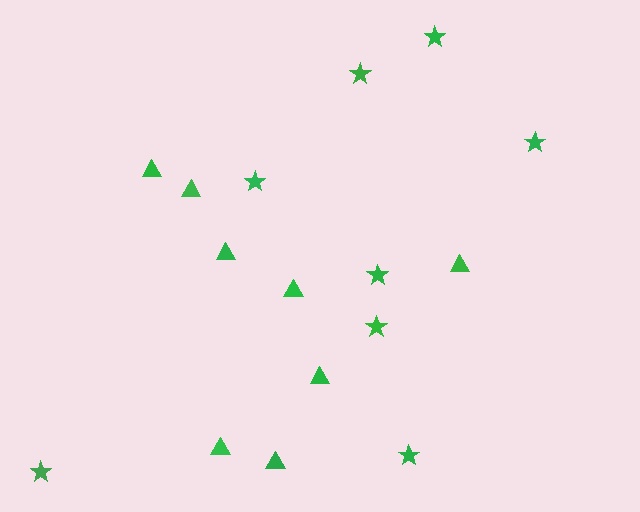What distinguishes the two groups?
There are 2 groups: one group of stars (8) and one group of triangles (8).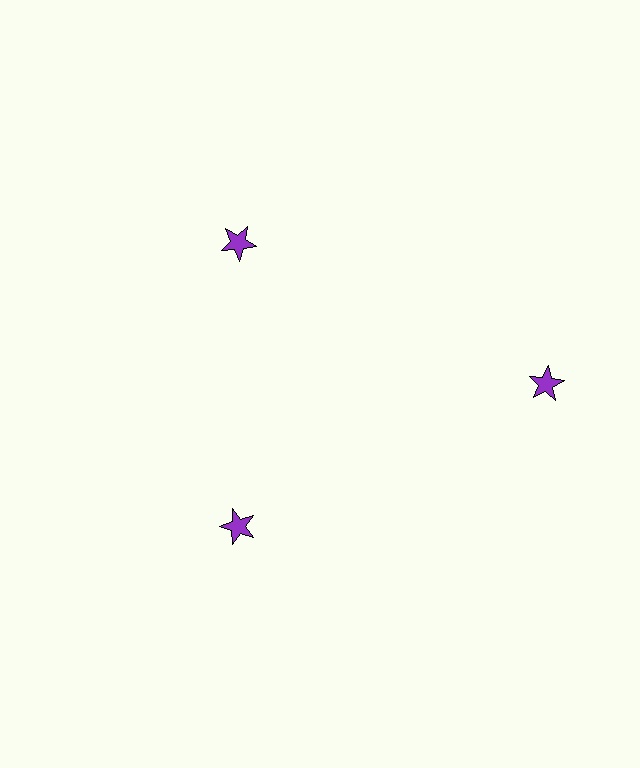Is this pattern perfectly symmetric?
No. The 3 purple stars are arranged in a ring, but one element near the 3 o'clock position is pushed outward from the center, breaking the 3-fold rotational symmetry.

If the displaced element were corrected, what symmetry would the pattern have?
It would have 3-fold rotational symmetry — the pattern would map onto itself every 120 degrees.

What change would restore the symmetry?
The symmetry would be restored by moving it inward, back onto the ring so that all 3 stars sit at equal angles and equal distance from the center.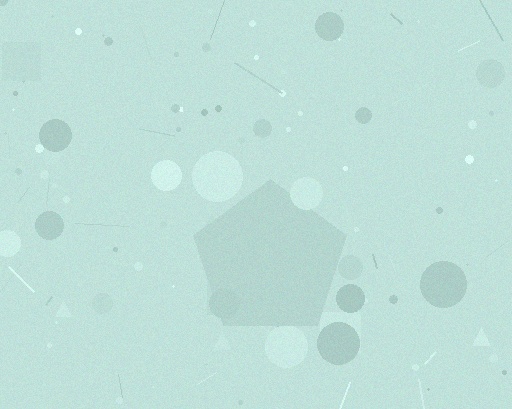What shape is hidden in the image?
A pentagon is hidden in the image.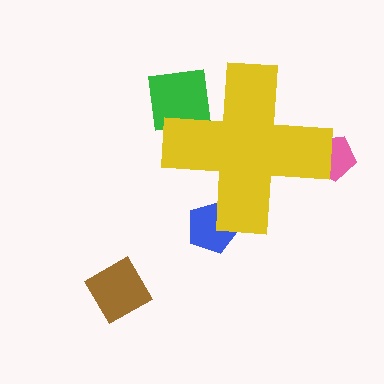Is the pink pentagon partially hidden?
Yes, the pink pentagon is partially hidden behind the yellow cross.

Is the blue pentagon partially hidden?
Yes, the blue pentagon is partially hidden behind the yellow cross.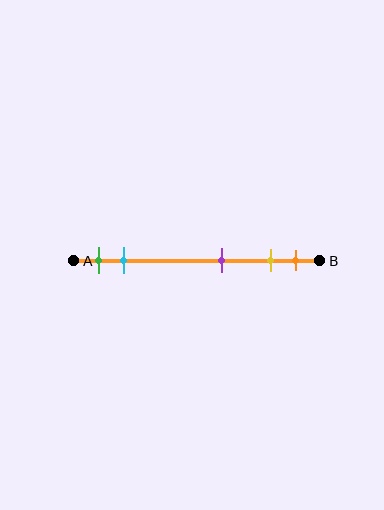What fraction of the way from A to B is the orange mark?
The orange mark is approximately 90% (0.9) of the way from A to B.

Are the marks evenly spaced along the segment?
No, the marks are not evenly spaced.